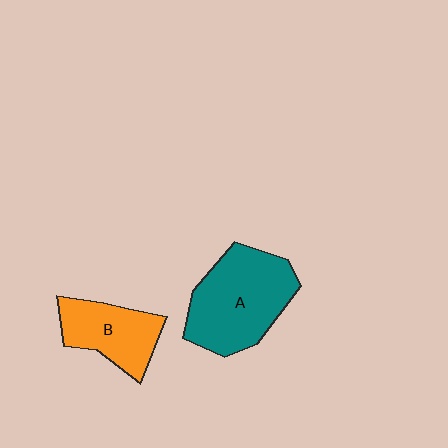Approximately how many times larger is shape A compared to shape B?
Approximately 1.6 times.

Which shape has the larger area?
Shape A (teal).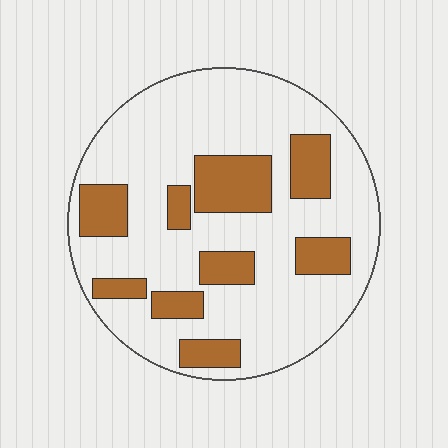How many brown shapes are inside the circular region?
9.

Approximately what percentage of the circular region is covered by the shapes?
Approximately 25%.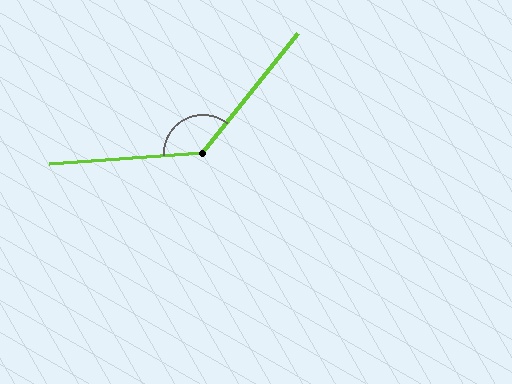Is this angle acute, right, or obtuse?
It is obtuse.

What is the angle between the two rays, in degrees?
Approximately 133 degrees.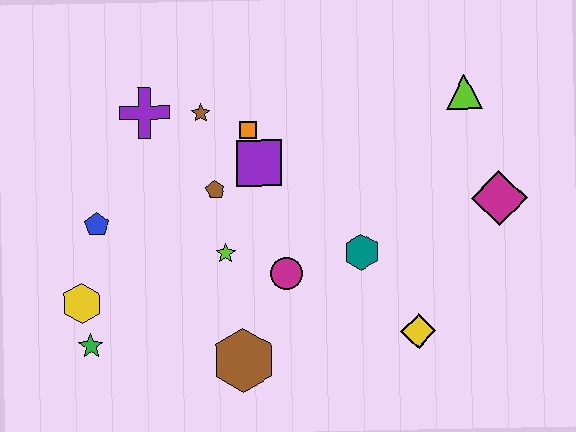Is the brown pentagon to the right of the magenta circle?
No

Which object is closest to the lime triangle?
The magenta diamond is closest to the lime triangle.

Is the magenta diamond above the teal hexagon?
Yes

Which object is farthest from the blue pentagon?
The magenta diamond is farthest from the blue pentagon.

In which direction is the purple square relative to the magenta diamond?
The purple square is to the left of the magenta diamond.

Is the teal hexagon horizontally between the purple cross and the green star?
No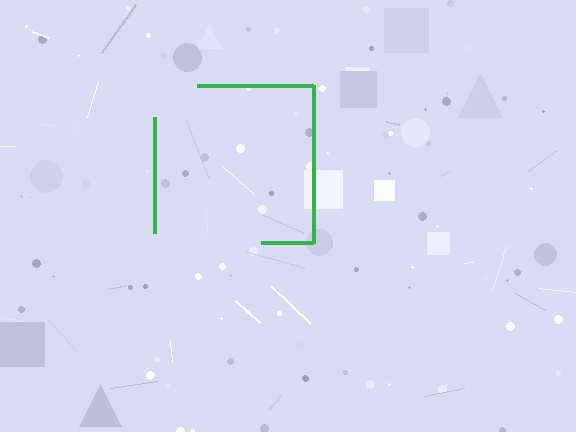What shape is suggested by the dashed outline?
The dashed outline suggests a square.